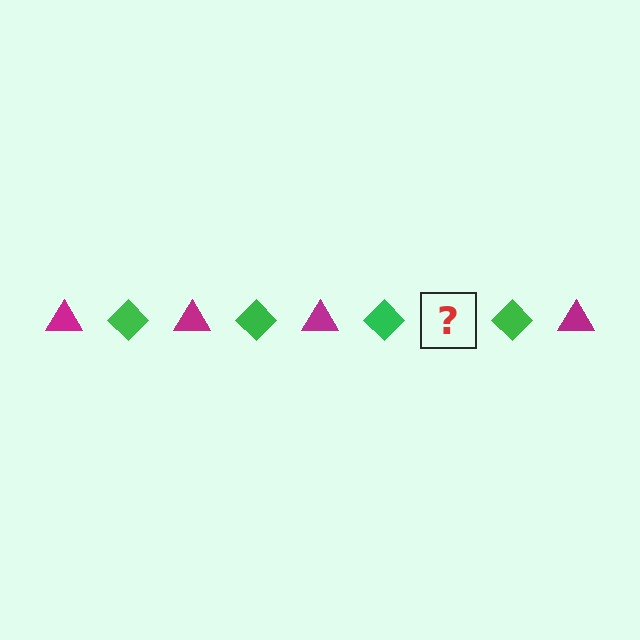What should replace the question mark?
The question mark should be replaced with a magenta triangle.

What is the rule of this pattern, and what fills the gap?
The rule is that the pattern alternates between magenta triangle and green diamond. The gap should be filled with a magenta triangle.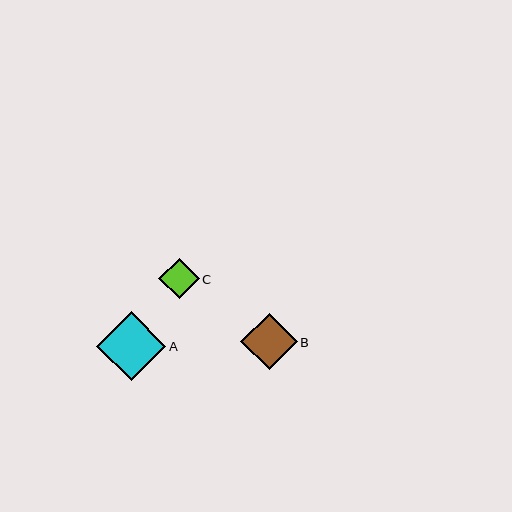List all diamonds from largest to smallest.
From largest to smallest: A, B, C.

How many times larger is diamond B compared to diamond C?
Diamond B is approximately 1.4 times the size of diamond C.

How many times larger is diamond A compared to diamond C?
Diamond A is approximately 1.7 times the size of diamond C.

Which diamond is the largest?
Diamond A is the largest with a size of approximately 69 pixels.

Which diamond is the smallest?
Diamond C is the smallest with a size of approximately 40 pixels.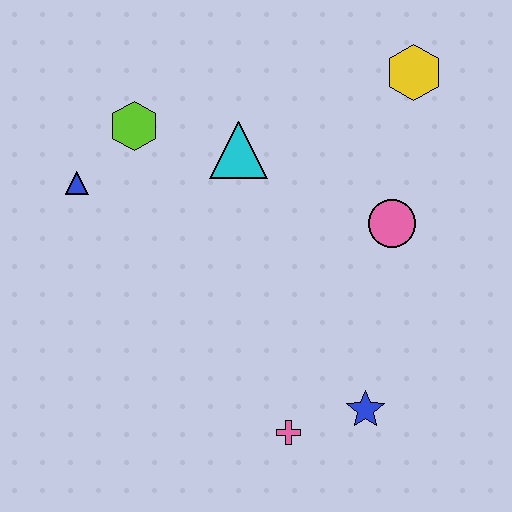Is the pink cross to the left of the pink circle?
Yes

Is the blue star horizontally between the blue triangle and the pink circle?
Yes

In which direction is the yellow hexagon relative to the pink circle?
The yellow hexagon is above the pink circle.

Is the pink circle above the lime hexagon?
No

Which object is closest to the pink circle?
The yellow hexagon is closest to the pink circle.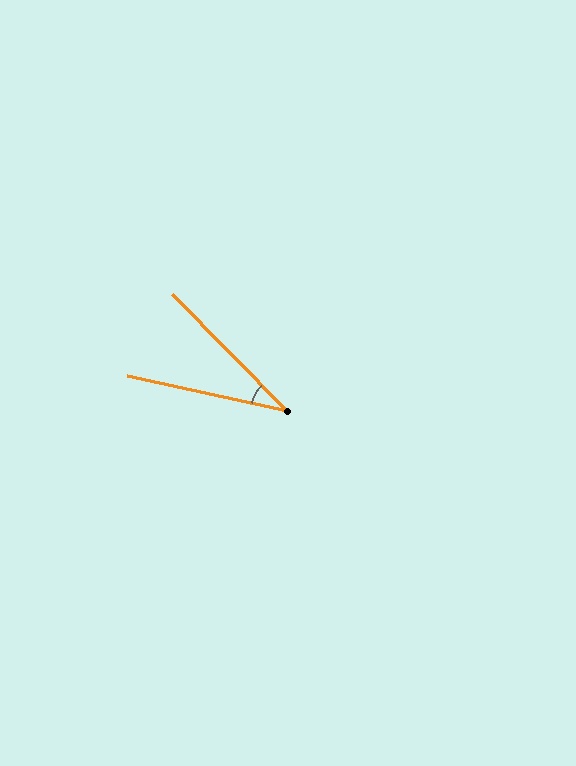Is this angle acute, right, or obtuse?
It is acute.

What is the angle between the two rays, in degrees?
Approximately 33 degrees.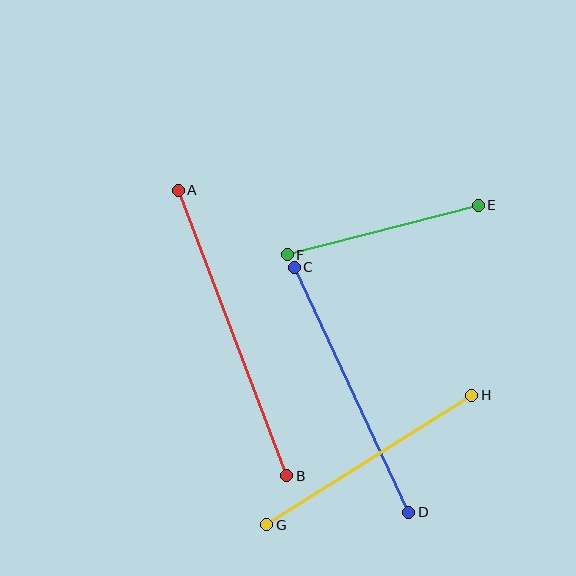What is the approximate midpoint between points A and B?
The midpoint is at approximately (232, 333) pixels.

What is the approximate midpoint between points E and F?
The midpoint is at approximately (383, 230) pixels.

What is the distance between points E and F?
The distance is approximately 197 pixels.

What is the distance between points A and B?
The distance is approximately 305 pixels.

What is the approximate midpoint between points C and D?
The midpoint is at approximately (351, 390) pixels.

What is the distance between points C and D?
The distance is approximately 270 pixels.